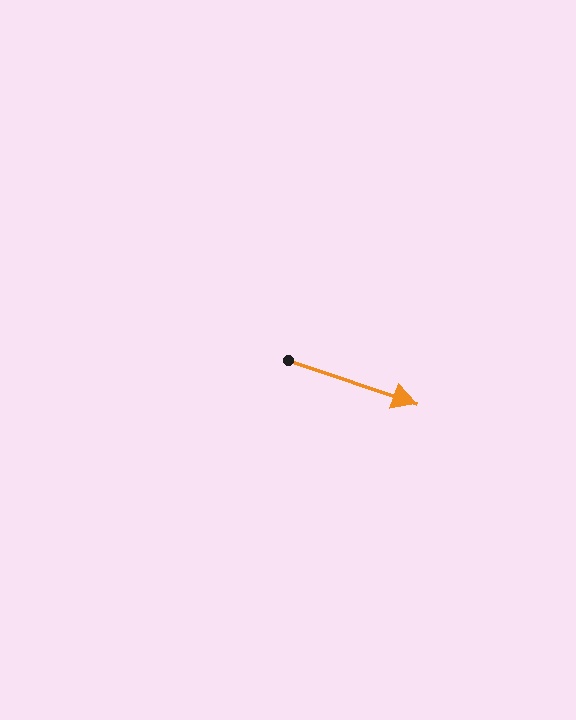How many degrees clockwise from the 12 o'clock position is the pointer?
Approximately 109 degrees.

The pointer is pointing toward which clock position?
Roughly 4 o'clock.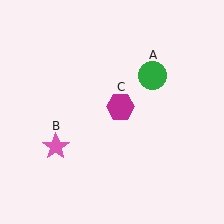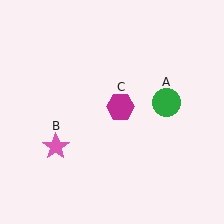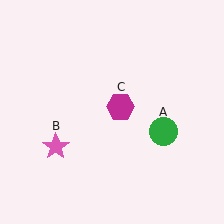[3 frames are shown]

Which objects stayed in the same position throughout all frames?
Pink star (object B) and magenta hexagon (object C) remained stationary.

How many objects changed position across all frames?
1 object changed position: green circle (object A).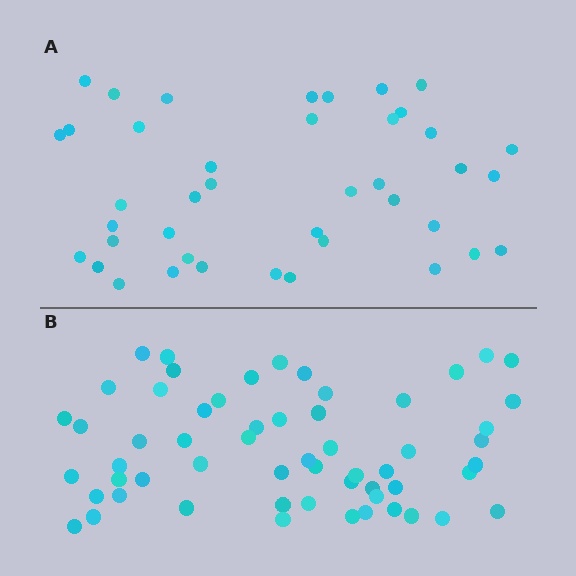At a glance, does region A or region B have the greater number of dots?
Region B (the bottom region) has more dots.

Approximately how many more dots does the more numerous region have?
Region B has approximately 15 more dots than region A.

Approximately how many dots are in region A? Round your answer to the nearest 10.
About 40 dots. (The exact count is 41, which rounds to 40.)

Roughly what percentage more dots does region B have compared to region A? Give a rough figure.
About 40% more.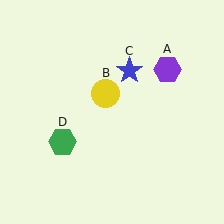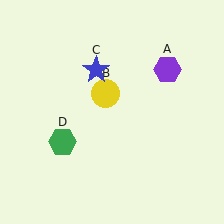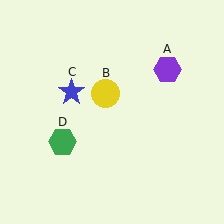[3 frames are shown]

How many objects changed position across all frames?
1 object changed position: blue star (object C).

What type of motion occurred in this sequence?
The blue star (object C) rotated counterclockwise around the center of the scene.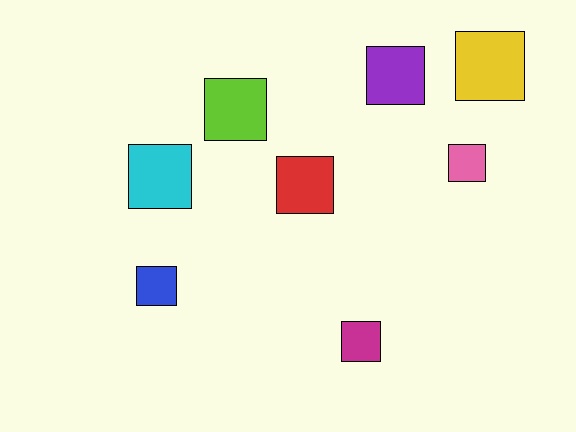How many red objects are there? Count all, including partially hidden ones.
There is 1 red object.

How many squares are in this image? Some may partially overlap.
There are 8 squares.